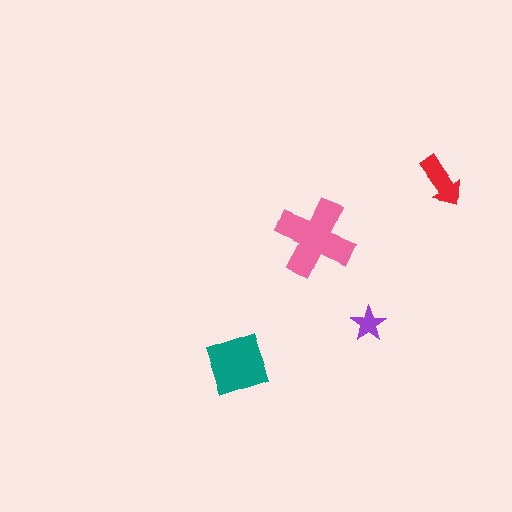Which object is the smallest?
The purple star.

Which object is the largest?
The pink cross.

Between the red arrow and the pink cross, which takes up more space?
The pink cross.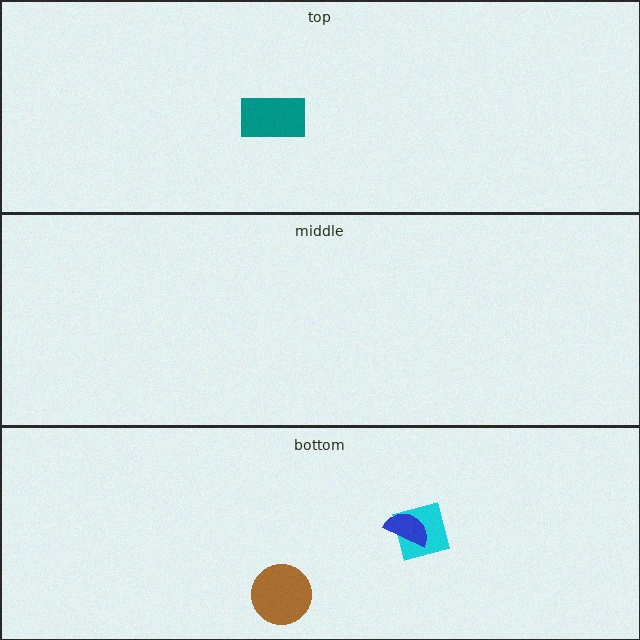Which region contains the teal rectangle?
The top region.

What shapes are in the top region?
The teal rectangle.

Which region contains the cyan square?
The bottom region.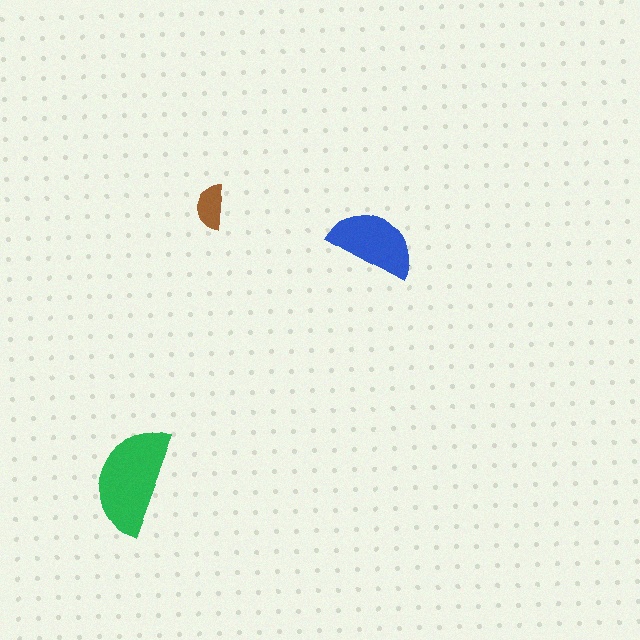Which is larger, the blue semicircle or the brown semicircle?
The blue one.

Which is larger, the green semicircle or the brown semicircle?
The green one.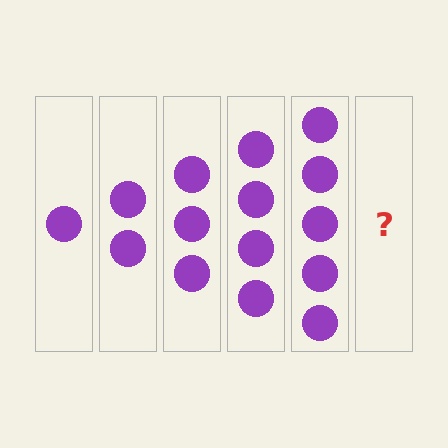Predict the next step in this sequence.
The next step is 6 circles.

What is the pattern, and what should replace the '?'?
The pattern is that each step adds one more circle. The '?' should be 6 circles.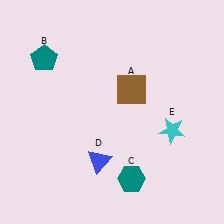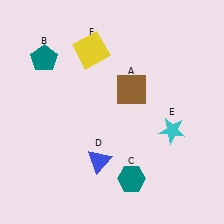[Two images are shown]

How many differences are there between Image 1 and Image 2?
There is 1 difference between the two images.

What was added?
A yellow square (F) was added in Image 2.